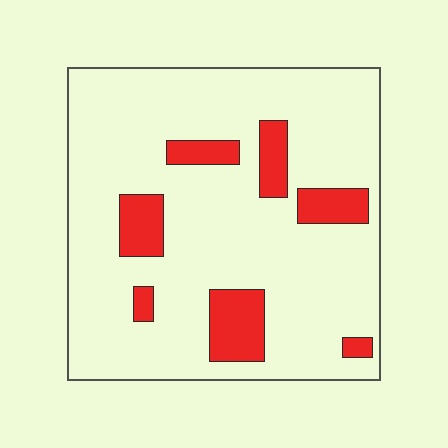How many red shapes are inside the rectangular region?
7.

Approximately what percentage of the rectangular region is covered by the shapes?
Approximately 15%.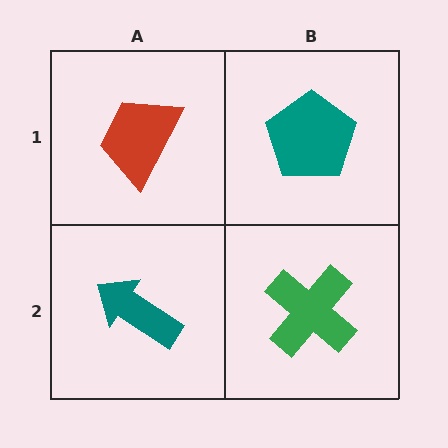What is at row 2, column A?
A teal arrow.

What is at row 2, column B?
A green cross.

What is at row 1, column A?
A red trapezoid.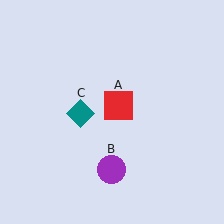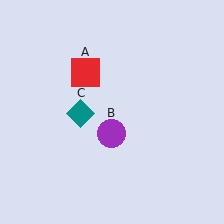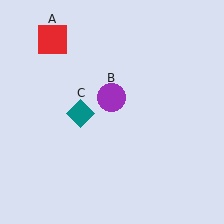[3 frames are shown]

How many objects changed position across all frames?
2 objects changed position: red square (object A), purple circle (object B).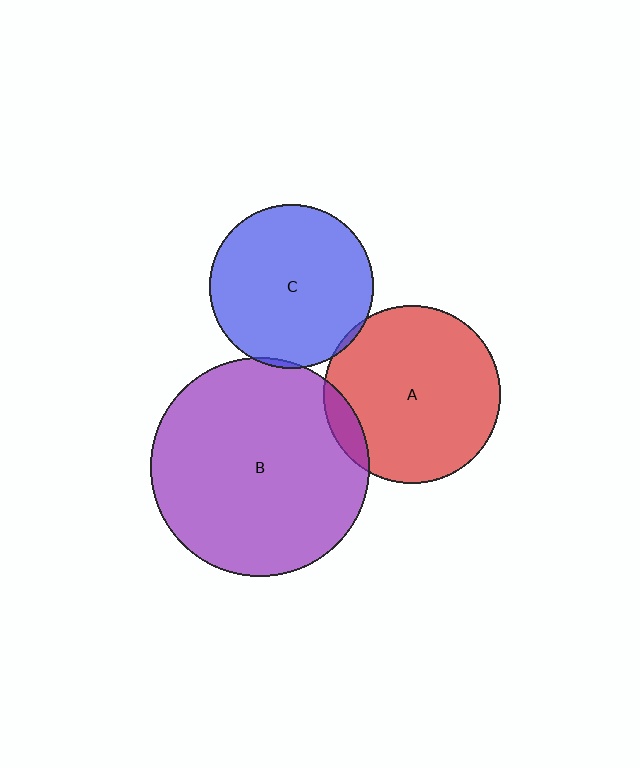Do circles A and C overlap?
Yes.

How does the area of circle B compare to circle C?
Approximately 1.8 times.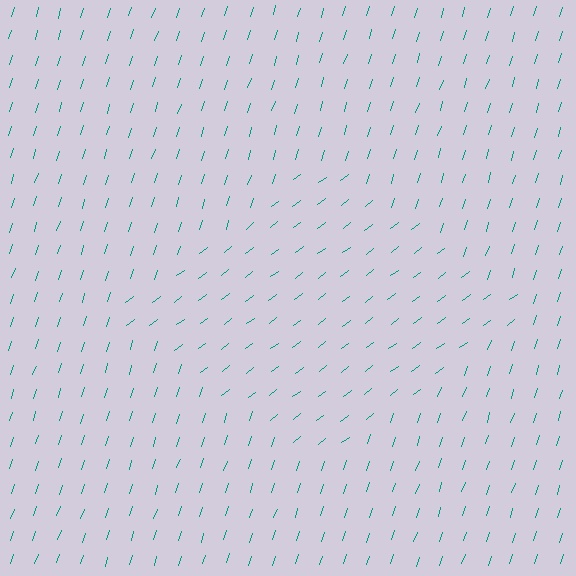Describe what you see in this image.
The image is filled with small teal line segments. A diamond region in the image has lines oriented differently from the surrounding lines, creating a visible texture boundary.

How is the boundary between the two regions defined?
The boundary is defined purely by a change in line orientation (approximately 35 degrees difference). All lines are the same color and thickness.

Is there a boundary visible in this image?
Yes, there is a texture boundary formed by a change in line orientation.